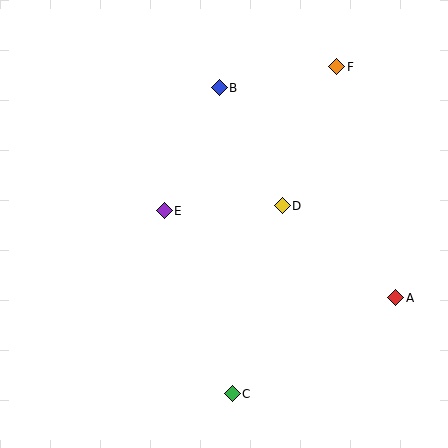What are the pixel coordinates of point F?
Point F is at (337, 67).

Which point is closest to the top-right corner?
Point F is closest to the top-right corner.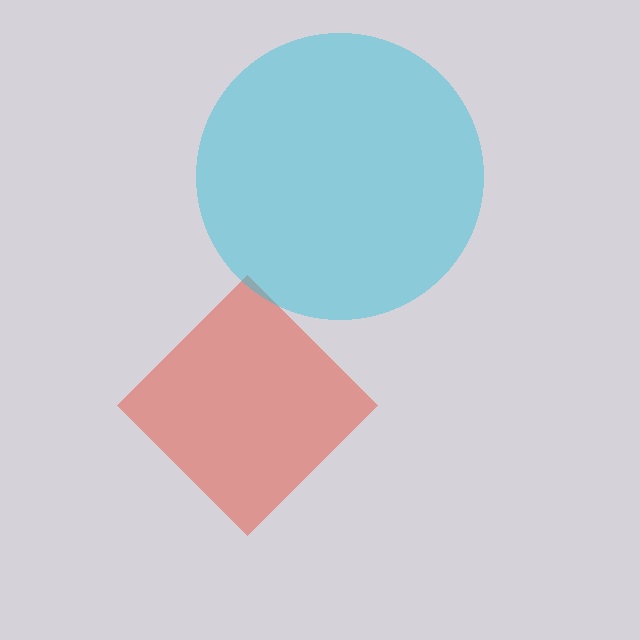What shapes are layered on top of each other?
The layered shapes are: a red diamond, a cyan circle.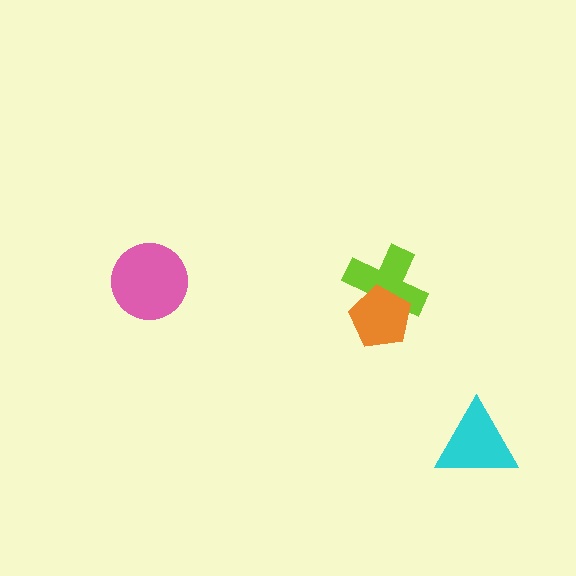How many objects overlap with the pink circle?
0 objects overlap with the pink circle.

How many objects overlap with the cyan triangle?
0 objects overlap with the cyan triangle.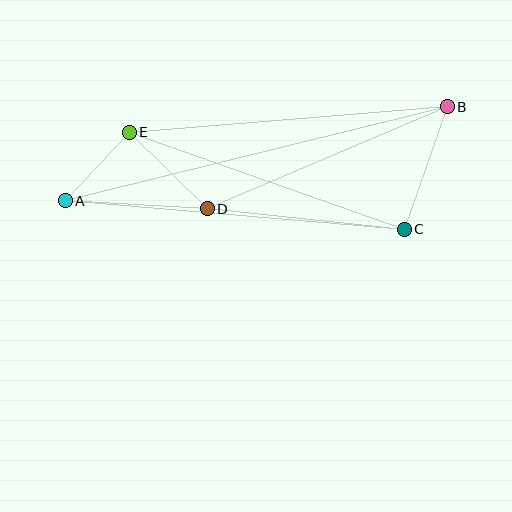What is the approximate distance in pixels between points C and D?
The distance between C and D is approximately 198 pixels.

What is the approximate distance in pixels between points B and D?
The distance between B and D is approximately 261 pixels.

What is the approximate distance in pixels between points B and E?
The distance between B and E is approximately 319 pixels.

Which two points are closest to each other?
Points A and E are closest to each other.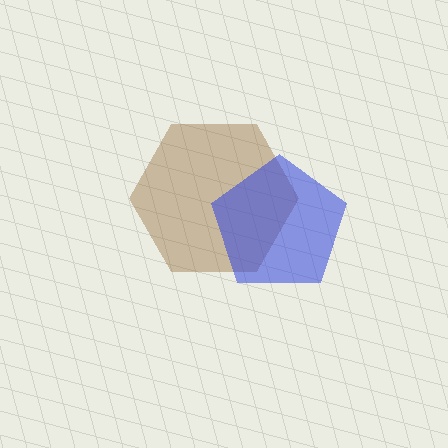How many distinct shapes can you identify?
There are 2 distinct shapes: a brown hexagon, a blue pentagon.